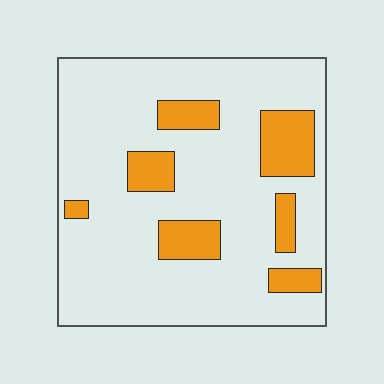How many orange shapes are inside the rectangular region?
7.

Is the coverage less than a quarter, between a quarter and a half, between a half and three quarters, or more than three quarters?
Less than a quarter.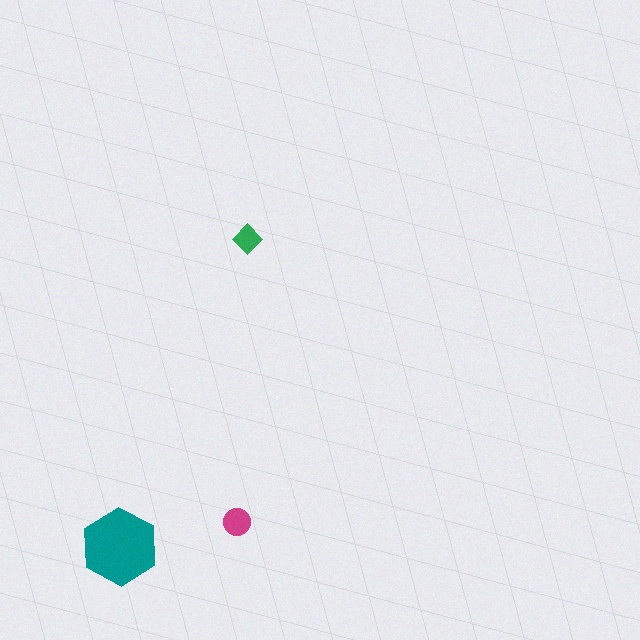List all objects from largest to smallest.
The teal hexagon, the magenta circle, the green diamond.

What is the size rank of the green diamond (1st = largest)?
3rd.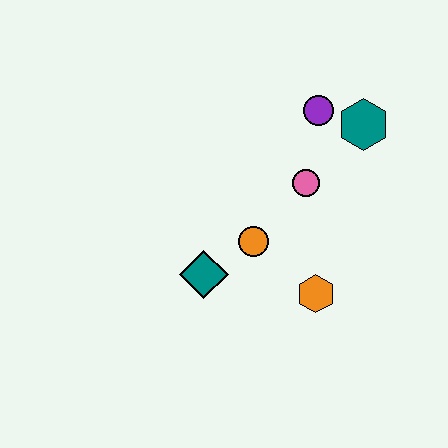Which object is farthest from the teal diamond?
The teal hexagon is farthest from the teal diamond.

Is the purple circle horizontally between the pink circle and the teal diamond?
No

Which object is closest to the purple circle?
The teal hexagon is closest to the purple circle.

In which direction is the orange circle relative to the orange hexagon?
The orange circle is to the left of the orange hexagon.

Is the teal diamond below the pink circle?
Yes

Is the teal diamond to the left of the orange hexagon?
Yes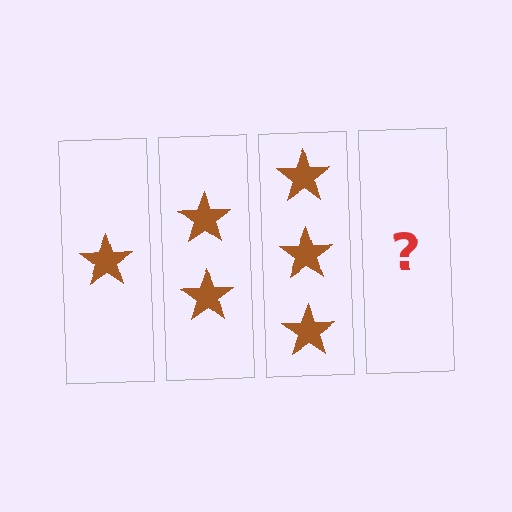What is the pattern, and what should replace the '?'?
The pattern is that each step adds one more star. The '?' should be 4 stars.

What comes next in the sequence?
The next element should be 4 stars.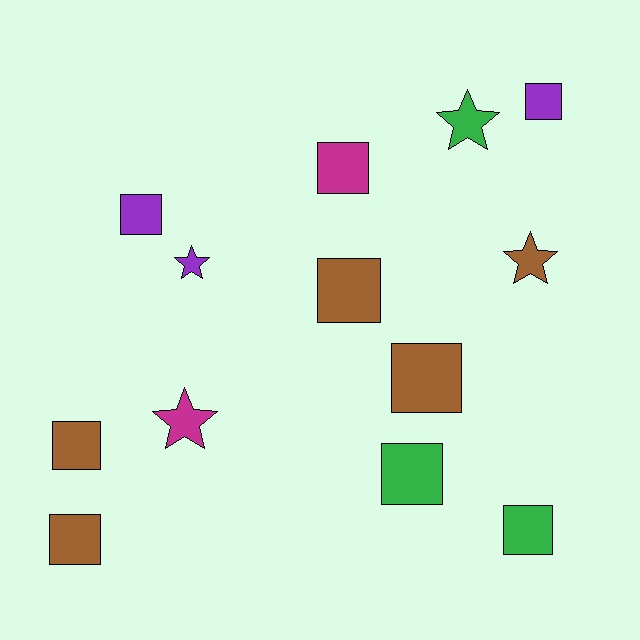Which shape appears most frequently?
Square, with 9 objects.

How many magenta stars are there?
There is 1 magenta star.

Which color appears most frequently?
Brown, with 5 objects.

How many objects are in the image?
There are 13 objects.